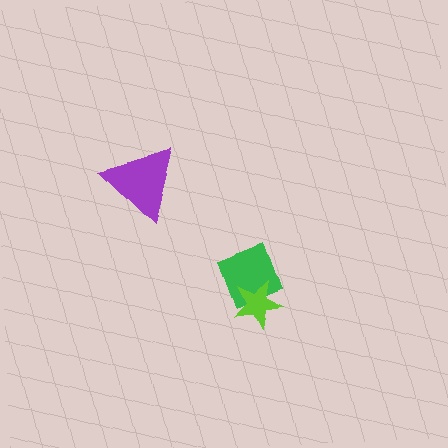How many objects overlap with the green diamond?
1 object overlaps with the green diamond.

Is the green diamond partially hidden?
Yes, it is partially covered by another shape.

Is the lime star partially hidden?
No, no other shape covers it.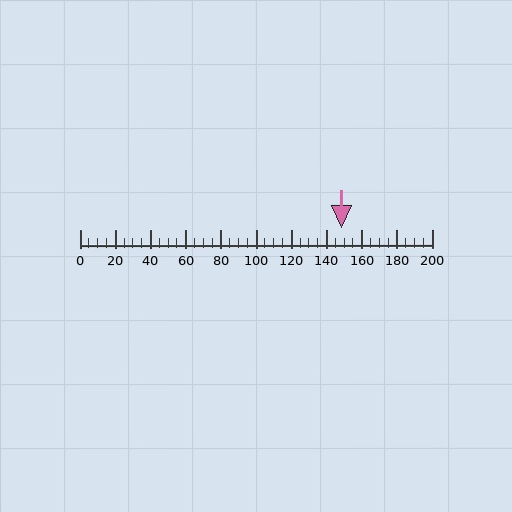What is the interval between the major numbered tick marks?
The major tick marks are spaced 20 units apart.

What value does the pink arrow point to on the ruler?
The pink arrow points to approximately 149.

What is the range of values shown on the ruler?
The ruler shows values from 0 to 200.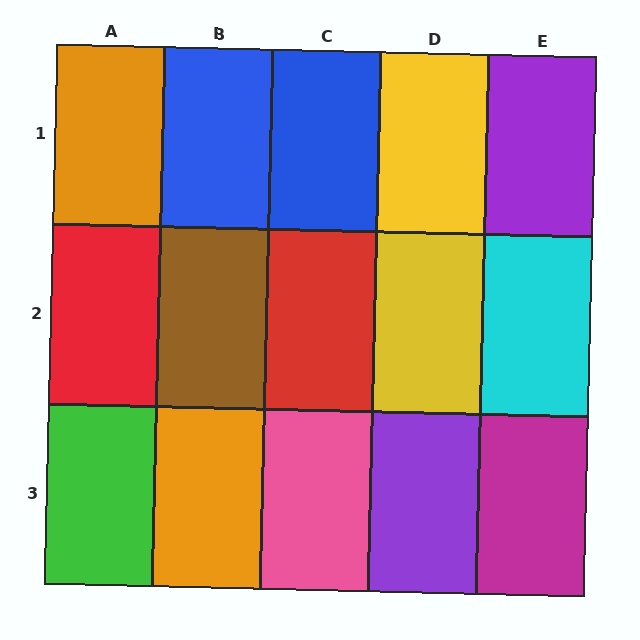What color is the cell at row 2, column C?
Red.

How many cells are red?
2 cells are red.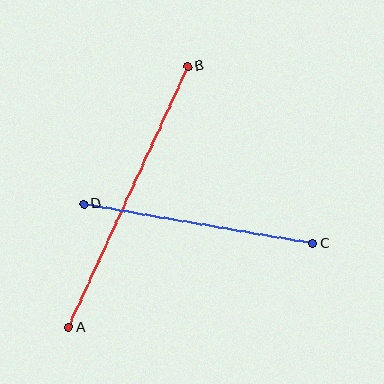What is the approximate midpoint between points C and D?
The midpoint is at approximately (198, 224) pixels.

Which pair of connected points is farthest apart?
Points A and B are farthest apart.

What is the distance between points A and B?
The distance is approximately 287 pixels.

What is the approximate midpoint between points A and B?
The midpoint is at approximately (128, 197) pixels.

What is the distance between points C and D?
The distance is approximately 232 pixels.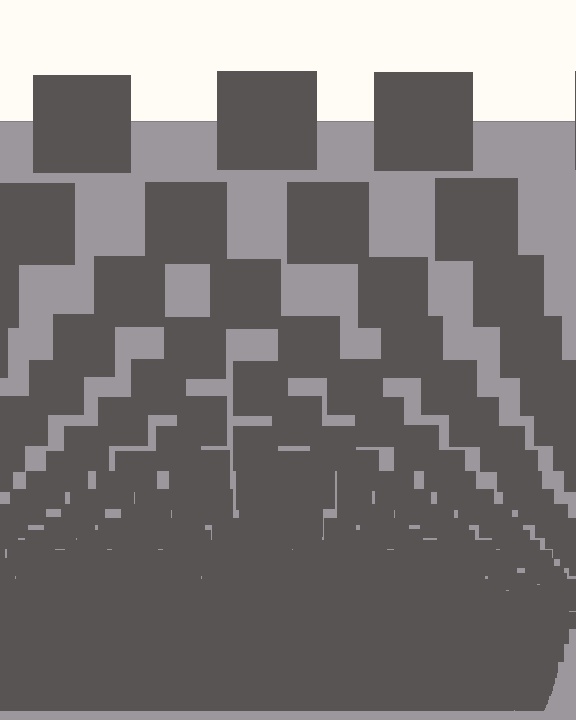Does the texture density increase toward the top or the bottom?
Density increases toward the bottom.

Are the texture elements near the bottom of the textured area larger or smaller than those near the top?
Smaller. The gradient is inverted — elements near the bottom are smaller and denser.